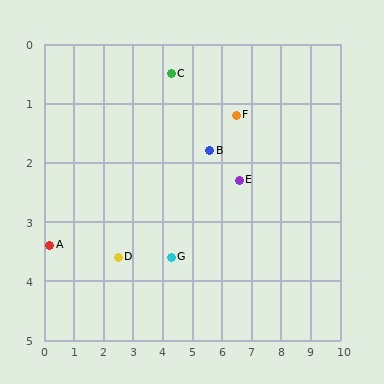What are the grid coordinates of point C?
Point C is at approximately (4.3, 0.5).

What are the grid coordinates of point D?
Point D is at approximately (2.5, 3.6).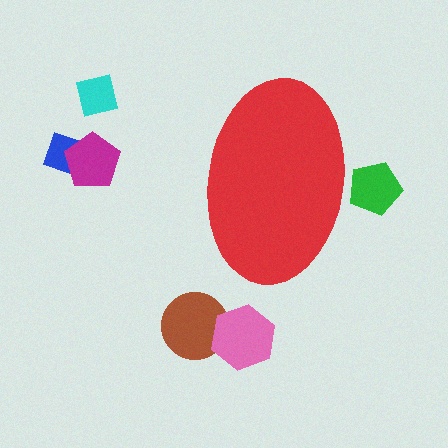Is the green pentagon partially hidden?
Yes, the green pentagon is partially hidden behind the red ellipse.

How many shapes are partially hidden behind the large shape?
1 shape is partially hidden.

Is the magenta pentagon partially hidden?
No, the magenta pentagon is fully visible.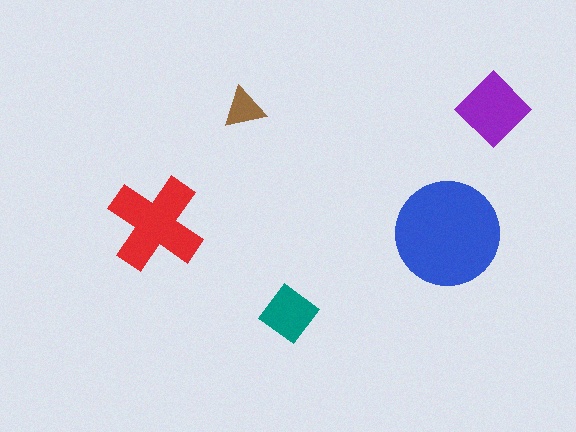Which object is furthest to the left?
The red cross is leftmost.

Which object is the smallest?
The brown triangle.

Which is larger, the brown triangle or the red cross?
The red cross.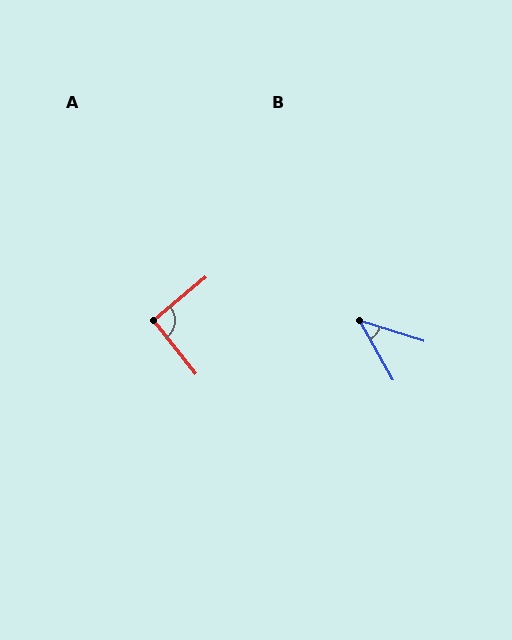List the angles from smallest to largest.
B (43°), A (92°).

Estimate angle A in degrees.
Approximately 92 degrees.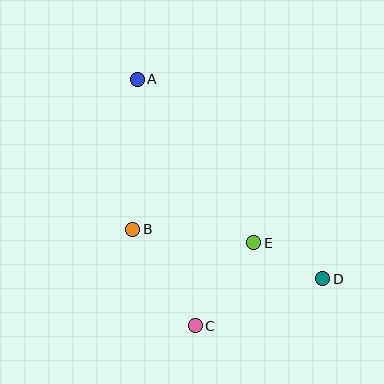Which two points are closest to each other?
Points D and E are closest to each other.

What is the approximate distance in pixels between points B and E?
The distance between B and E is approximately 122 pixels.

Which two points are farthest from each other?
Points A and D are farthest from each other.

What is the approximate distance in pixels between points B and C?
The distance between B and C is approximately 115 pixels.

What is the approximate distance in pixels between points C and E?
The distance between C and E is approximately 101 pixels.